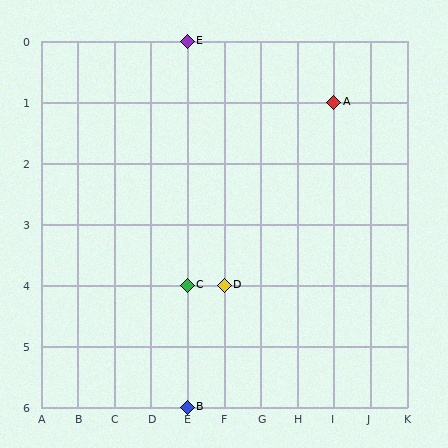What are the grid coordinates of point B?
Point B is at grid coordinates (E, 6).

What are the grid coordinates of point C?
Point C is at grid coordinates (E, 4).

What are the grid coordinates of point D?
Point D is at grid coordinates (F, 4).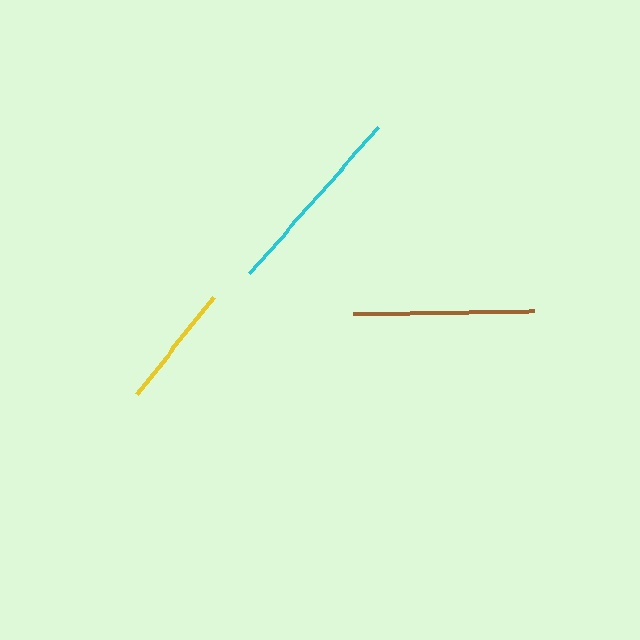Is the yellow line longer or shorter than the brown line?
The brown line is longer than the yellow line.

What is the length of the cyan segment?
The cyan segment is approximately 194 pixels long.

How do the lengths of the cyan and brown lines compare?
The cyan and brown lines are approximately the same length.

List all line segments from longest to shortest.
From longest to shortest: cyan, brown, yellow.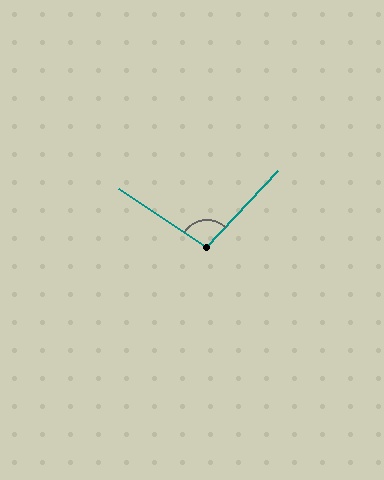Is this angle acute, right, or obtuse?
It is obtuse.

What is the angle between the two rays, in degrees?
Approximately 99 degrees.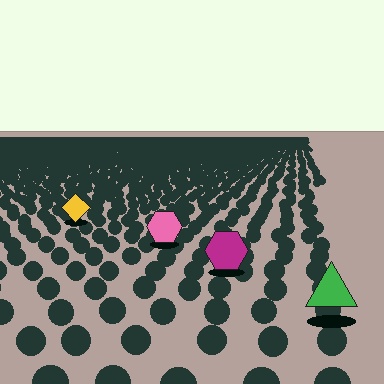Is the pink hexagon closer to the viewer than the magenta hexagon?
No. The magenta hexagon is closer — you can tell from the texture gradient: the ground texture is coarser near it.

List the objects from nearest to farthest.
From nearest to farthest: the green triangle, the magenta hexagon, the pink hexagon, the yellow diamond.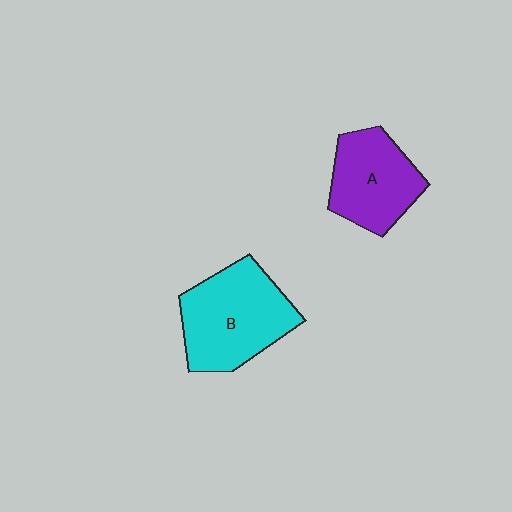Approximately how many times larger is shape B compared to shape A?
Approximately 1.3 times.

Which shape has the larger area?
Shape B (cyan).